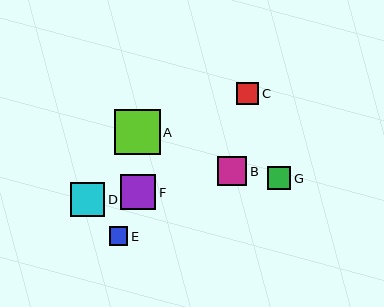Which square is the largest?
Square A is the largest with a size of approximately 45 pixels.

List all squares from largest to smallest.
From largest to smallest: A, F, D, B, G, C, E.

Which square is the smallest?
Square E is the smallest with a size of approximately 19 pixels.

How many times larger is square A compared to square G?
Square A is approximately 2.0 times the size of square G.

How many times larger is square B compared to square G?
Square B is approximately 1.3 times the size of square G.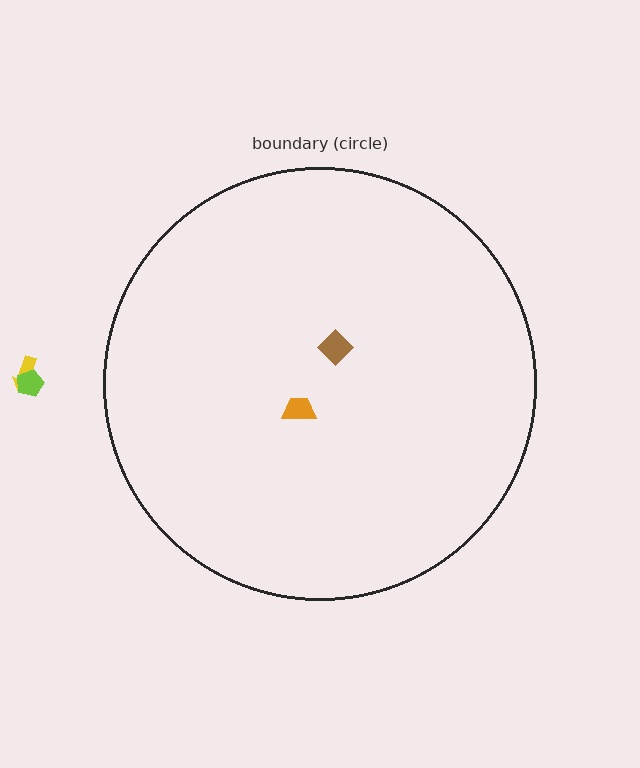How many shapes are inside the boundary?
2 inside, 2 outside.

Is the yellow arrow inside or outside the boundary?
Outside.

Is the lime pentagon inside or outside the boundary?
Outside.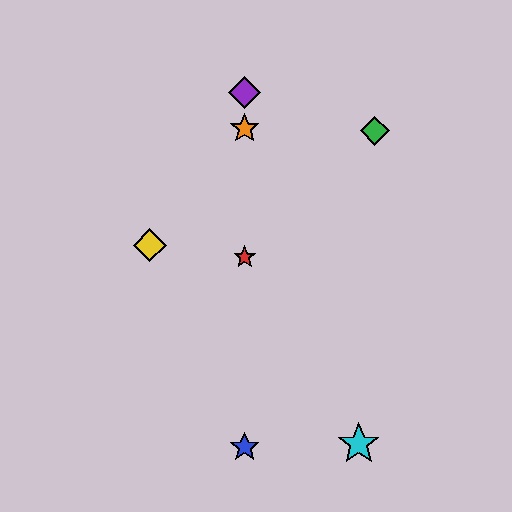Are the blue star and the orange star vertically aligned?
Yes, both are at x≈245.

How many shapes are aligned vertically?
4 shapes (the red star, the blue star, the purple diamond, the orange star) are aligned vertically.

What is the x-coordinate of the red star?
The red star is at x≈245.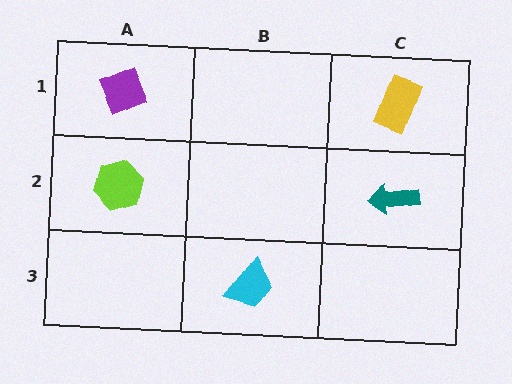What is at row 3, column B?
A cyan trapezoid.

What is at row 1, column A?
A purple diamond.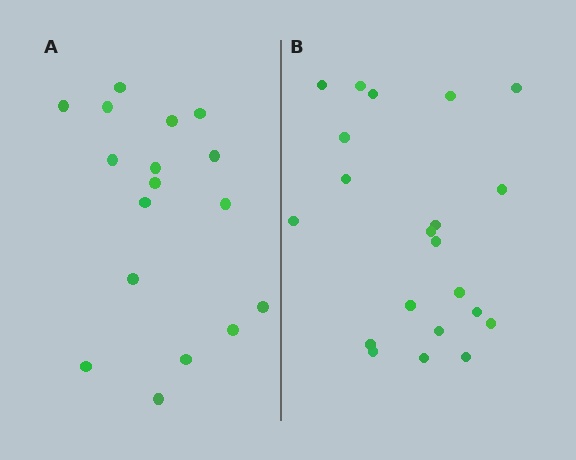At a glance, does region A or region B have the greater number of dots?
Region B (the right region) has more dots.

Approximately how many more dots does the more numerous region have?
Region B has about 4 more dots than region A.